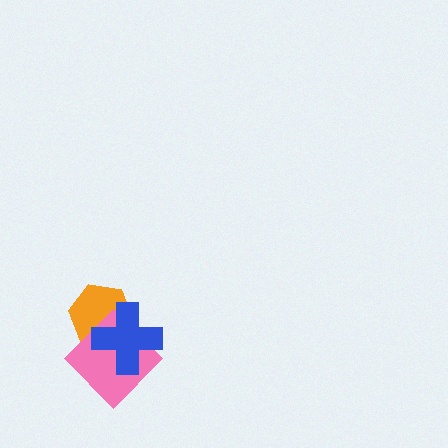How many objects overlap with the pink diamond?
2 objects overlap with the pink diamond.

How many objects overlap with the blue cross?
2 objects overlap with the blue cross.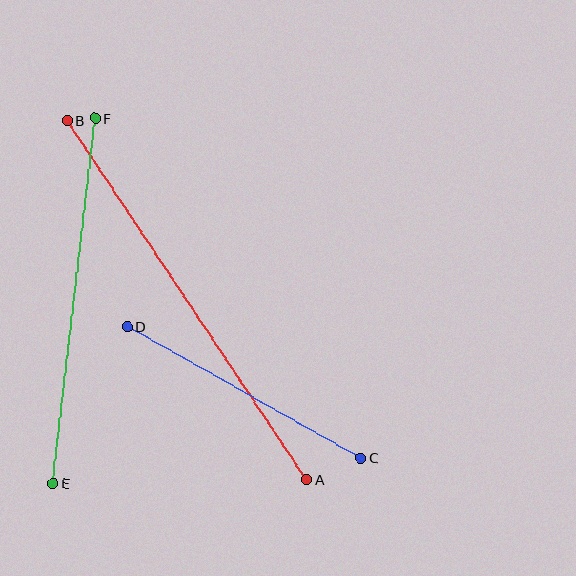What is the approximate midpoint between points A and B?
The midpoint is at approximately (187, 300) pixels.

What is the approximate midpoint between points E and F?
The midpoint is at approximately (74, 301) pixels.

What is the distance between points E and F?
The distance is approximately 367 pixels.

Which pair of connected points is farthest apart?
Points A and B are farthest apart.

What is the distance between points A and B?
The distance is approximately 432 pixels.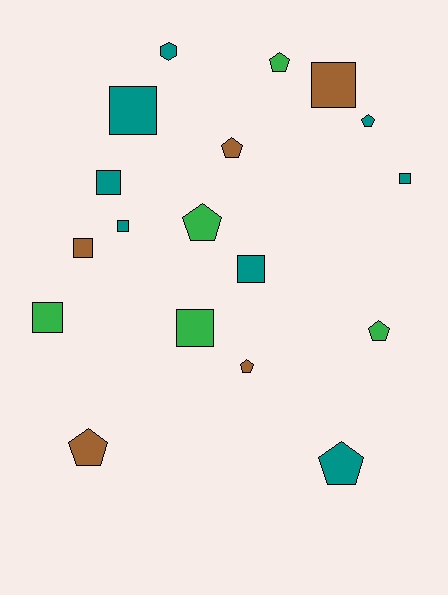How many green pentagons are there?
There are 3 green pentagons.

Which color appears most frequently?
Teal, with 8 objects.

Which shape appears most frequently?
Square, with 9 objects.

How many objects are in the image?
There are 18 objects.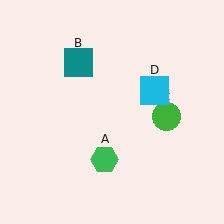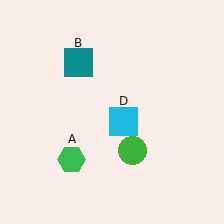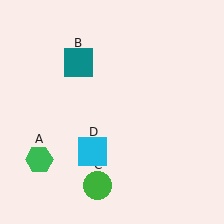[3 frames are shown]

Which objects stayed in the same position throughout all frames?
Teal square (object B) remained stationary.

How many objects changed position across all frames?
3 objects changed position: green hexagon (object A), green circle (object C), cyan square (object D).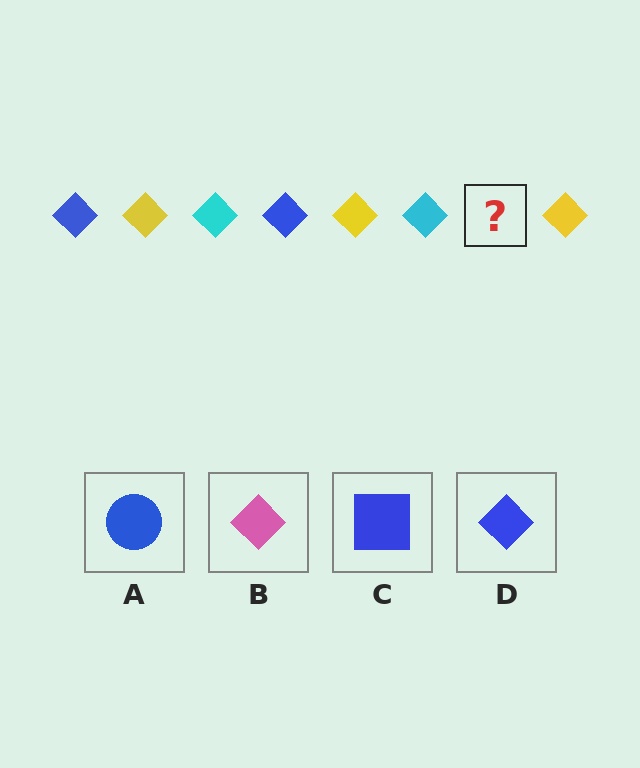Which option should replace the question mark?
Option D.